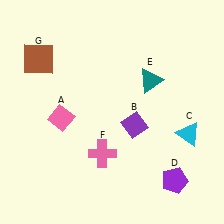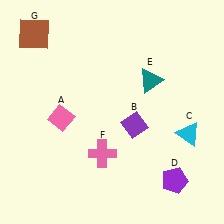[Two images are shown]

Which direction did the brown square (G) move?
The brown square (G) moved up.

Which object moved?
The brown square (G) moved up.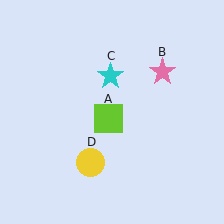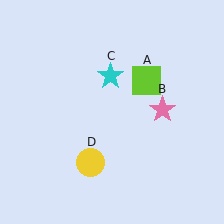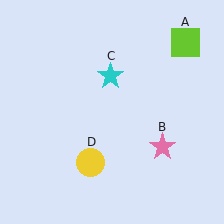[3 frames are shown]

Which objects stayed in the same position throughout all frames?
Cyan star (object C) and yellow circle (object D) remained stationary.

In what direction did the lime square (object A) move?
The lime square (object A) moved up and to the right.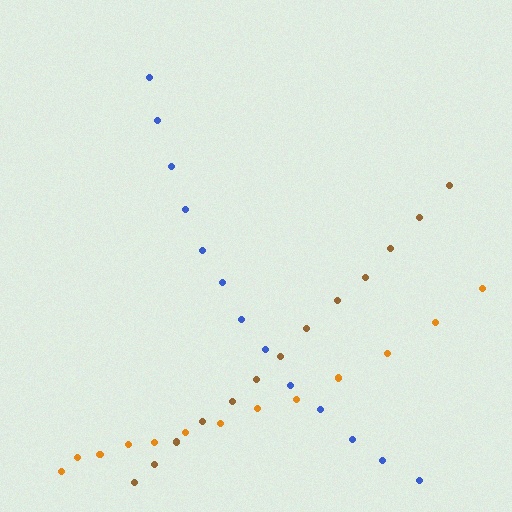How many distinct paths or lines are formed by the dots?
There are 3 distinct paths.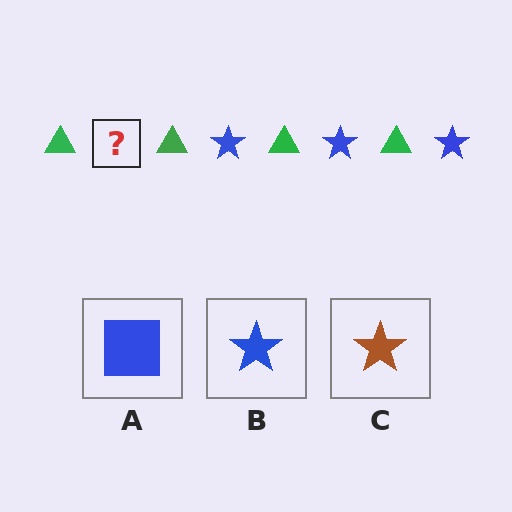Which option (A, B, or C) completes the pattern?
B.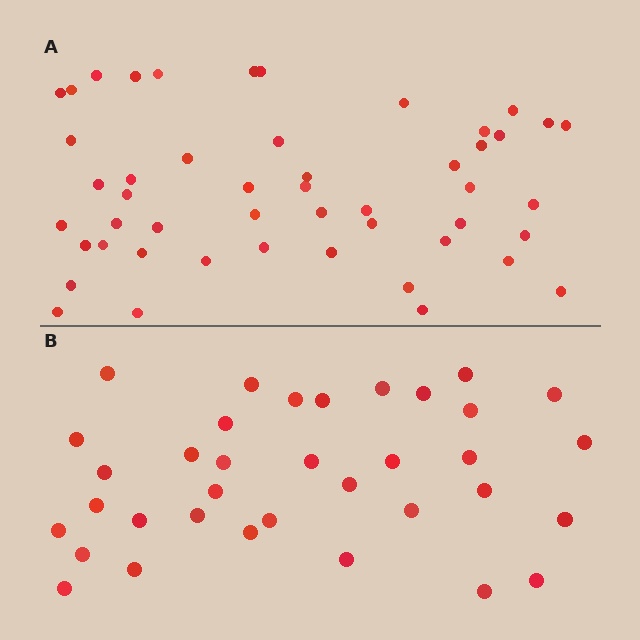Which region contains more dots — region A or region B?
Region A (the top region) has more dots.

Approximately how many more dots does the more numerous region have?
Region A has approximately 15 more dots than region B.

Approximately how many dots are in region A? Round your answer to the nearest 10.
About 50 dots. (The exact count is 49, which rounds to 50.)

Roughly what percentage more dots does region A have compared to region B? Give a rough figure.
About 40% more.